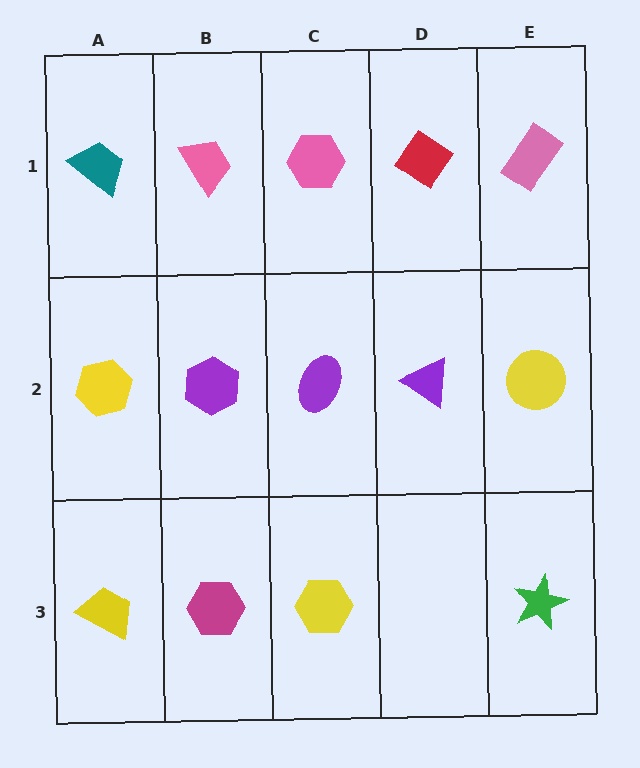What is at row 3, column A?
A yellow trapezoid.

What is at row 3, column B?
A magenta hexagon.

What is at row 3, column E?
A green star.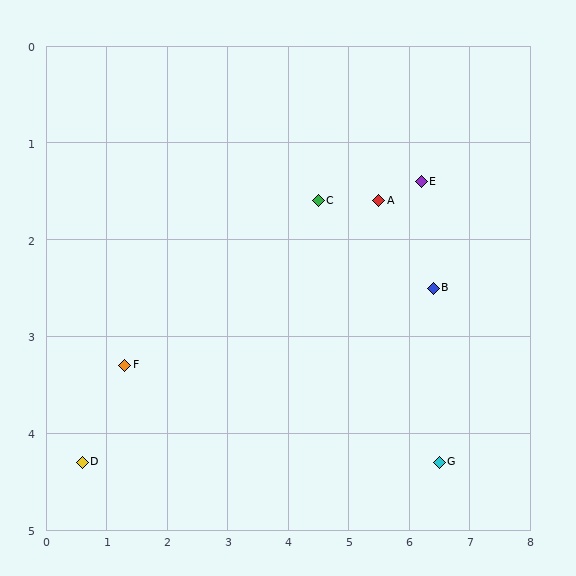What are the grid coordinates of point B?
Point B is at approximately (6.4, 2.5).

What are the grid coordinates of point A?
Point A is at approximately (5.5, 1.6).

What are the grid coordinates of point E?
Point E is at approximately (6.2, 1.4).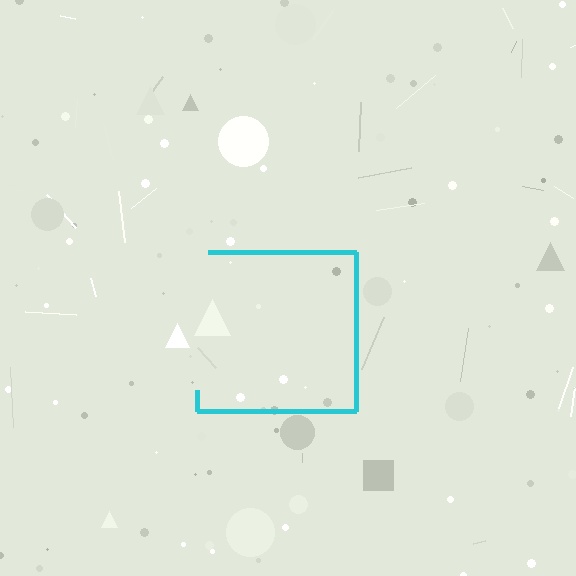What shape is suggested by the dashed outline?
The dashed outline suggests a square.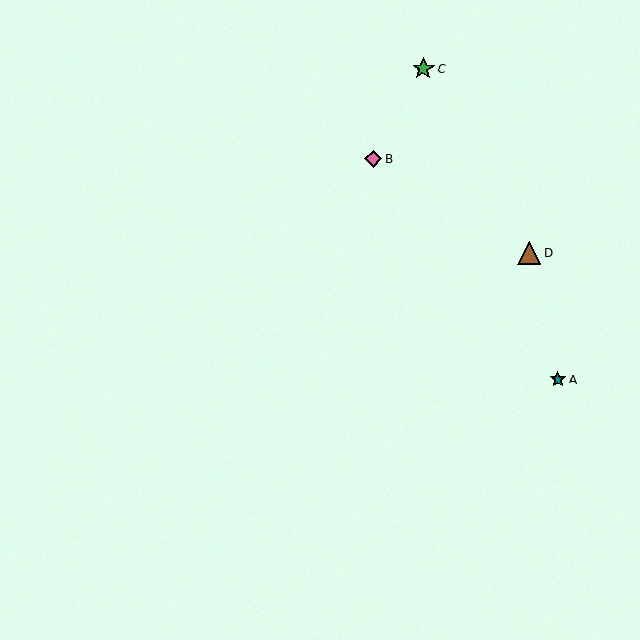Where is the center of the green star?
The center of the green star is at (423, 69).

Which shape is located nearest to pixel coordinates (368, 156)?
The pink diamond (labeled B) at (373, 159) is nearest to that location.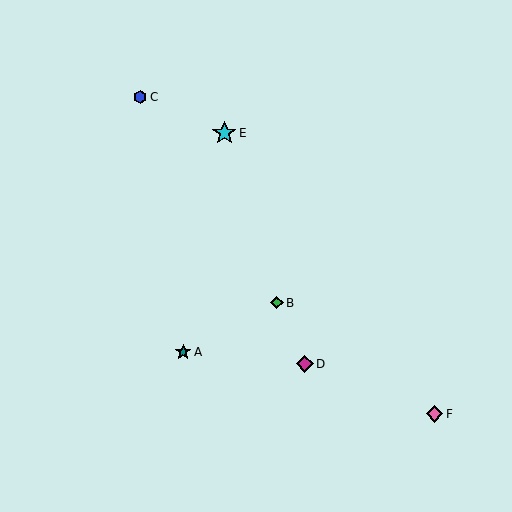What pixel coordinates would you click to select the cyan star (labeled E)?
Click at (224, 133) to select the cyan star E.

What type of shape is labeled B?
Shape B is a green diamond.